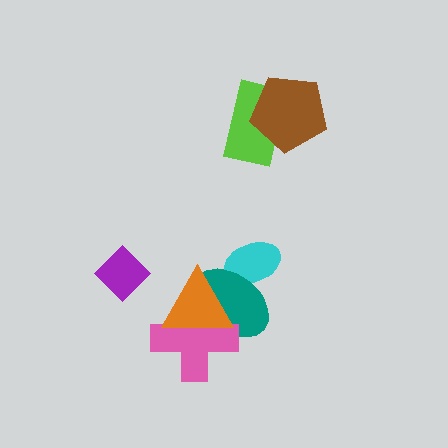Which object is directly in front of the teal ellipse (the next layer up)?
The pink cross is directly in front of the teal ellipse.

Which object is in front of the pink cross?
The orange triangle is in front of the pink cross.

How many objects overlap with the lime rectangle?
1 object overlaps with the lime rectangle.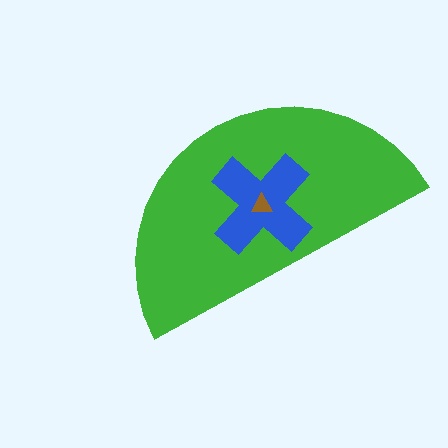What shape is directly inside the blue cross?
The brown triangle.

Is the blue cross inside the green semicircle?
Yes.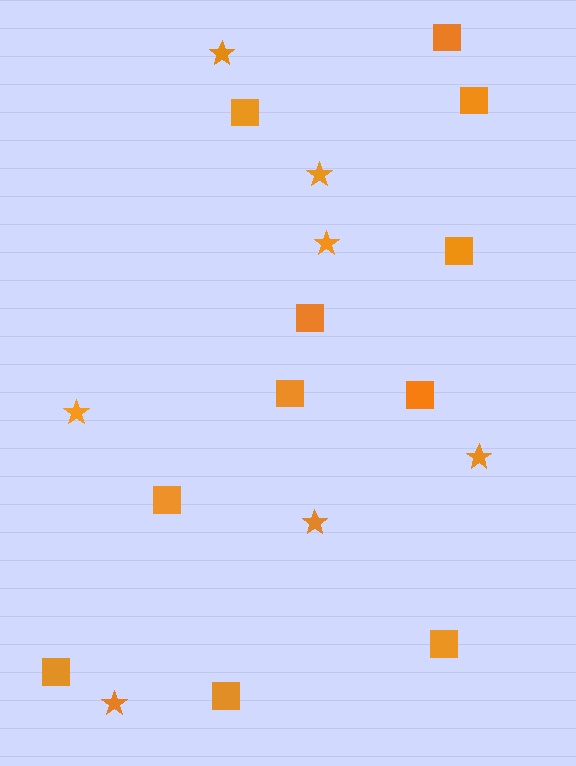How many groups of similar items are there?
There are 2 groups: one group of squares (11) and one group of stars (7).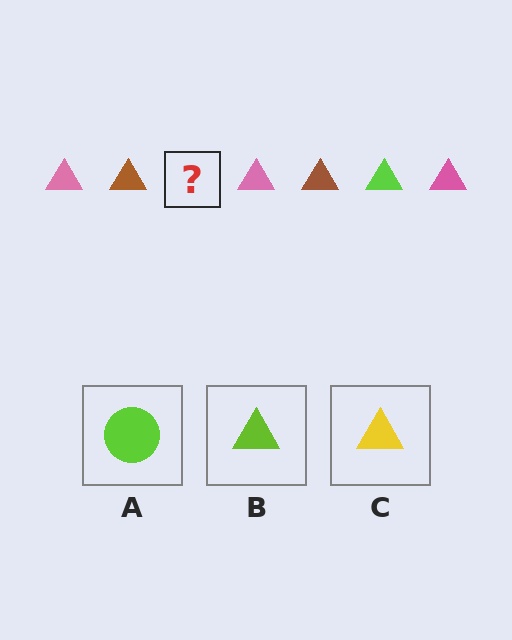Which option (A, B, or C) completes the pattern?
B.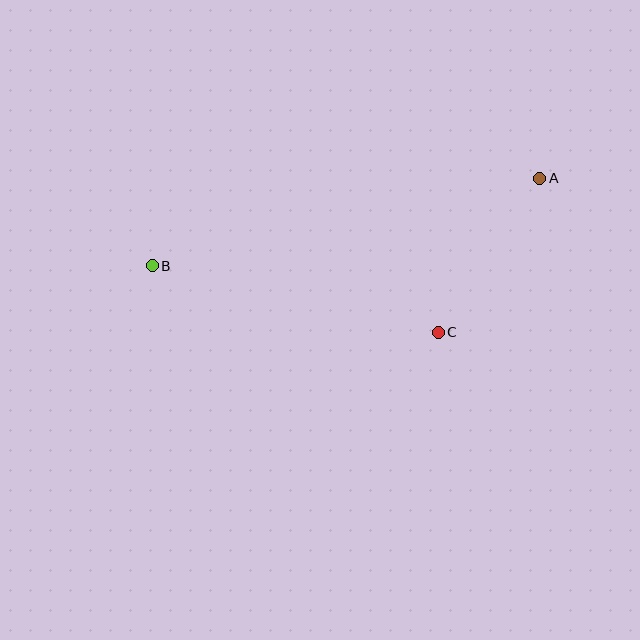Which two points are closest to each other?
Points A and C are closest to each other.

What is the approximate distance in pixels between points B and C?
The distance between B and C is approximately 294 pixels.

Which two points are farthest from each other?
Points A and B are farthest from each other.